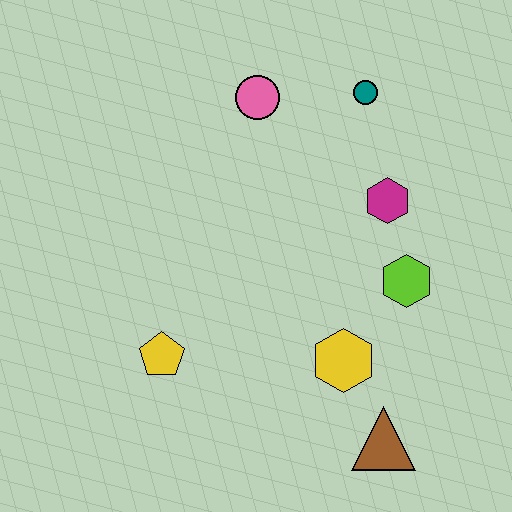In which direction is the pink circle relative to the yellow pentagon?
The pink circle is above the yellow pentagon.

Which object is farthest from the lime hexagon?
The yellow pentagon is farthest from the lime hexagon.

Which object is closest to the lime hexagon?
The magenta hexagon is closest to the lime hexagon.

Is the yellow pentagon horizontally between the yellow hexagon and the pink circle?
No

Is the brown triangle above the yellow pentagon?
No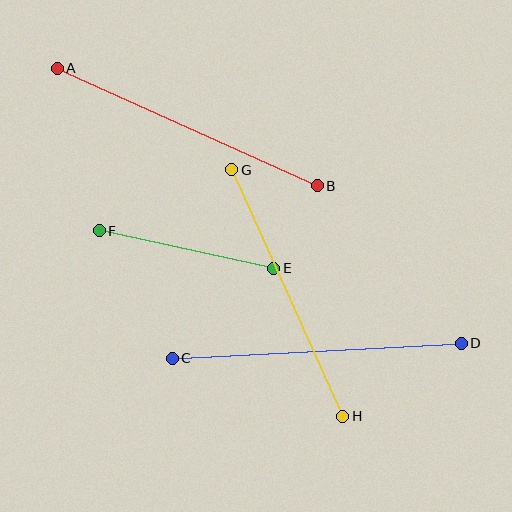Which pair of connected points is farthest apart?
Points C and D are farthest apart.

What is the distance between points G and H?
The distance is approximately 270 pixels.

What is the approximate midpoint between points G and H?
The midpoint is at approximately (287, 293) pixels.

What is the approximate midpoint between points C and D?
The midpoint is at approximately (317, 351) pixels.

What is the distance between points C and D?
The distance is approximately 290 pixels.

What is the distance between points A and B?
The distance is approximately 285 pixels.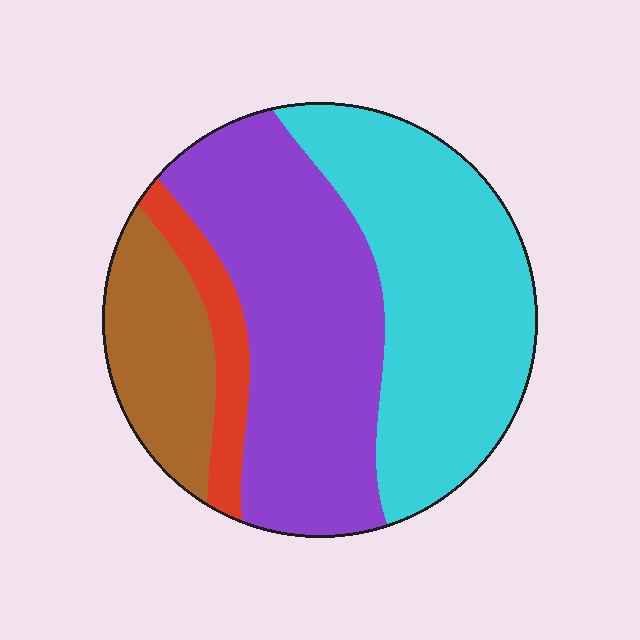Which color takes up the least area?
Red, at roughly 10%.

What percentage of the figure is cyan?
Cyan covers around 40% of the figure.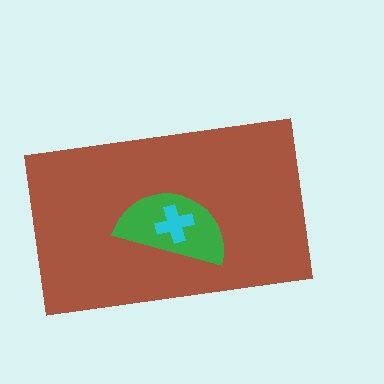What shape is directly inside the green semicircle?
The cyan cross.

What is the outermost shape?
The brown rectangle.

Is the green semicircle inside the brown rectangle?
Yes.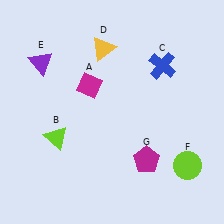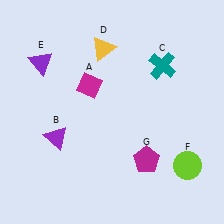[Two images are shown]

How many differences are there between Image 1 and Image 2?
There are 2 differences between the two images.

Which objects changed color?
B changed from lime to purple. C changed from blue to teal.